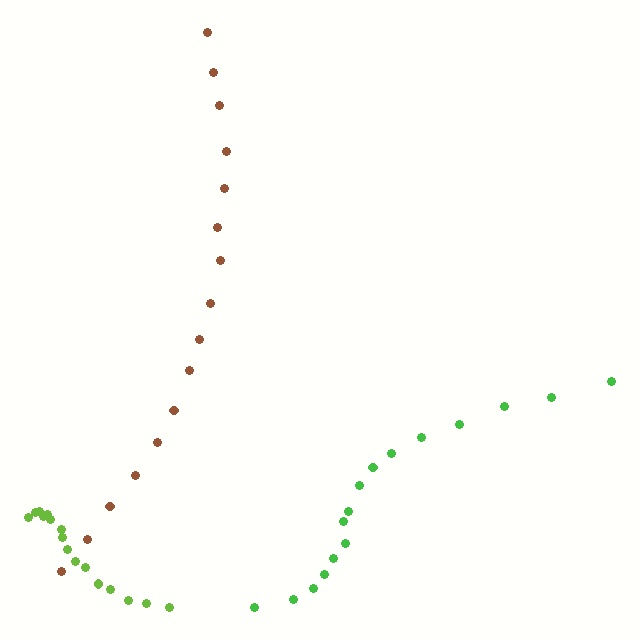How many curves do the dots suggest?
There are 3 distinct paths.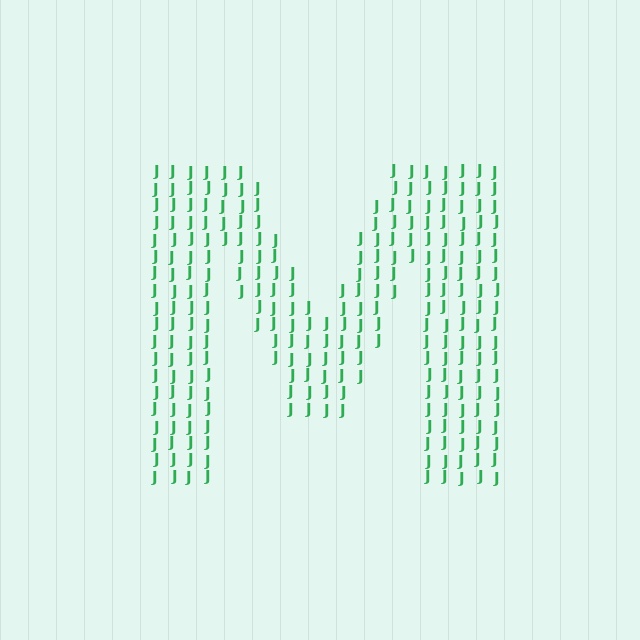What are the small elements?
The small elements are letter J's.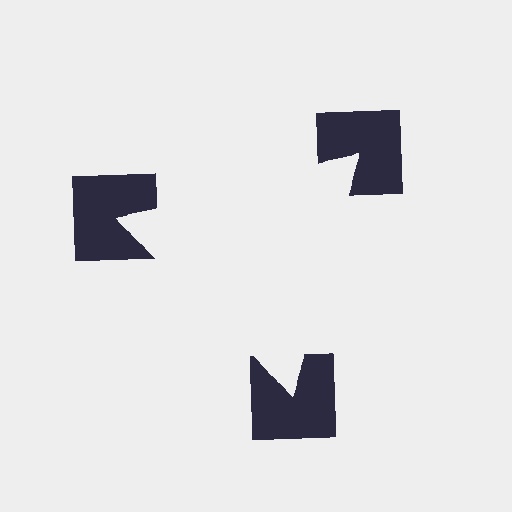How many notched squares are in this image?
There are 3 — one at each vertex of the illusory triangle.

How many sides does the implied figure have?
3 sides.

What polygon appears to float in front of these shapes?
An illusory triangle — its edges are inferred from the aligned wedge cuts in the notched squares, not physically drawn.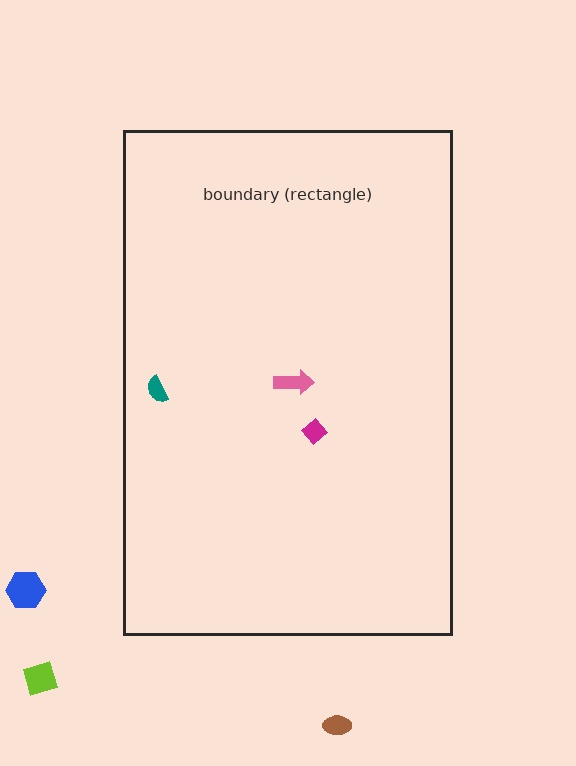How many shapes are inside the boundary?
3 inside, 3 outside.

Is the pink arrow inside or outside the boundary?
Inside.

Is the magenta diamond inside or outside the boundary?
Inside.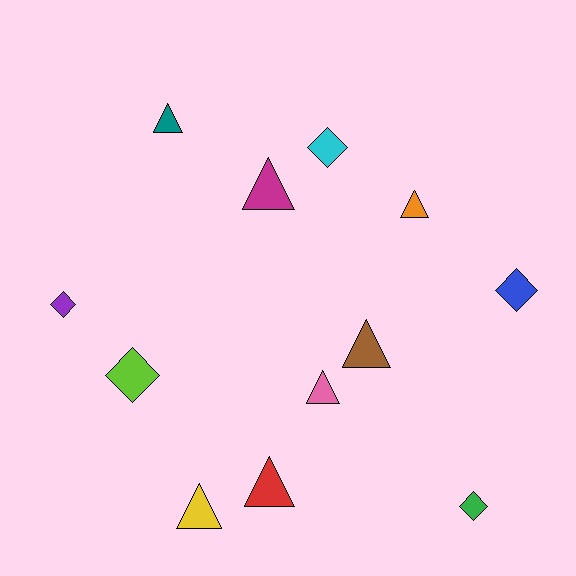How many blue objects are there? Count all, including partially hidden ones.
There is 1 blue object.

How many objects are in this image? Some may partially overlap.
There are 12 objects.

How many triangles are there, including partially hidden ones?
There are 7 triangles.